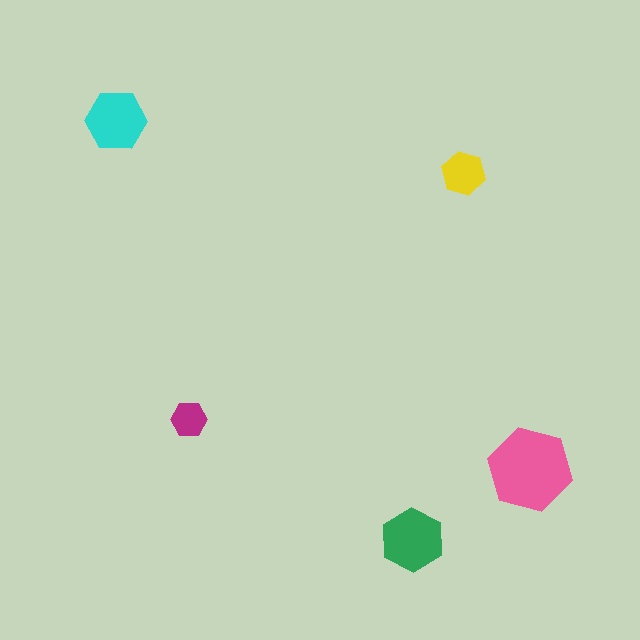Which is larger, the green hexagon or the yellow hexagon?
The green one.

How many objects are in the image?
There are 5 objects in the image.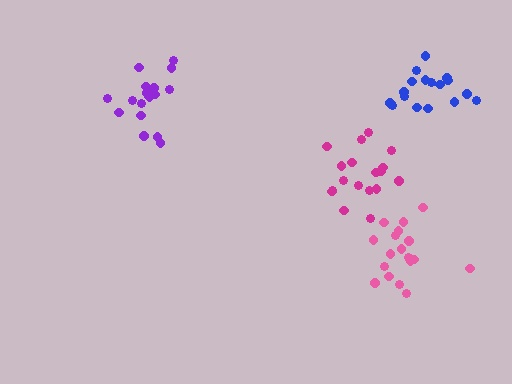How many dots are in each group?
Group 1: 18 dots, Group 2: 18 dots, Group 3: 17 dots, Group 4: 18 dots (71 total).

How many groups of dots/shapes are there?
There are 4 groups.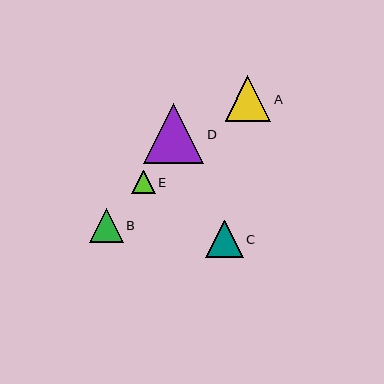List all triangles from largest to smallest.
From largest to smallest: D, A, C, B, E.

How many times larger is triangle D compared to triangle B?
Triangle D is approximately 1.8 times the size of triangle B.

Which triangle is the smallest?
Triangle E is the smallest with a size of approximately 23 pixels.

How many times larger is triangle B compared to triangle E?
Triangle B is approximately 1.5 times the size of triangle E.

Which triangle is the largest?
Triangle D is the largest with a size of approximately 60 pixels.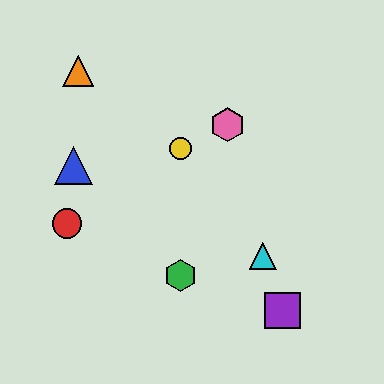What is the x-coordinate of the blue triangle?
The blue triangle is at x≈73.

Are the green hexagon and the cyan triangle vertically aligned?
No, the green hexagon is at x≈180 and the cyan triangle is at x≈263.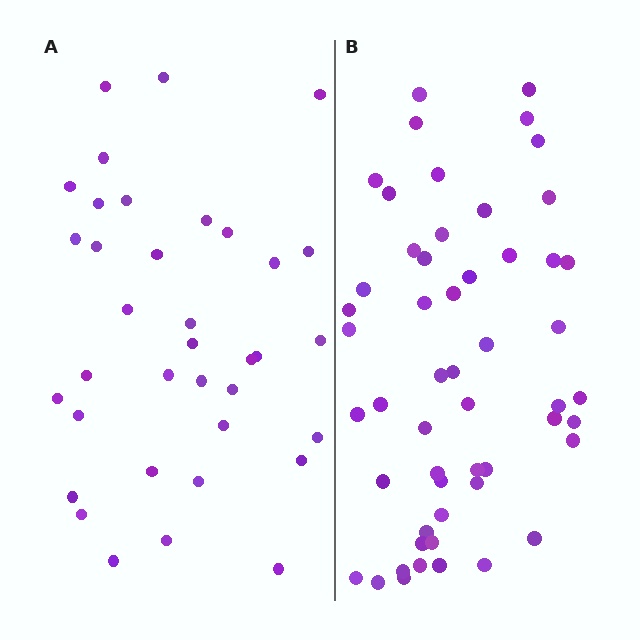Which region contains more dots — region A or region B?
Region B (the right region) has more dots.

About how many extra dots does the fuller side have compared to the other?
Region B has approximately 15 more dots than region A.